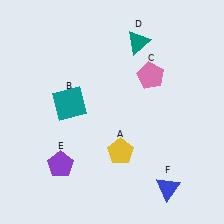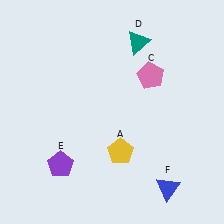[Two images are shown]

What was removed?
The teal square (B) was removed in Image 2.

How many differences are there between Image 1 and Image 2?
There is 1 difference between the two images.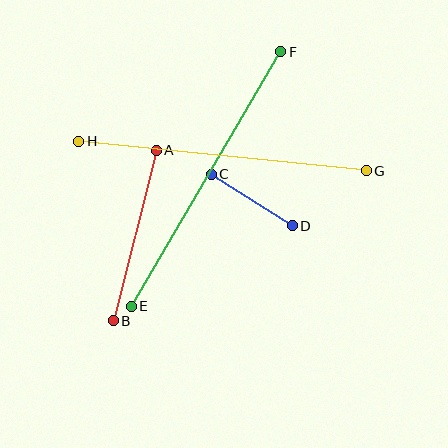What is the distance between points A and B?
The distance is approximately 176 pixels.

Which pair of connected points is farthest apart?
Points E and F are farthest apart.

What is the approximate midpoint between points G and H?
The midpoint is at approximately (223, 156) pixels.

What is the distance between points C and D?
The distance is approximately 96 pixels.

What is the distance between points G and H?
The distance is approximately 289 pixels.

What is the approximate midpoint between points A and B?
The midpoint is at approximately (135, 236) pixels.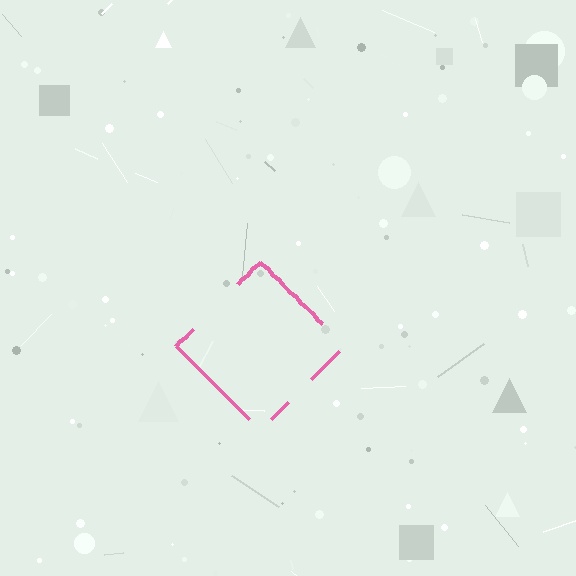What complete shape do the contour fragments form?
The contour fragments form a diamond.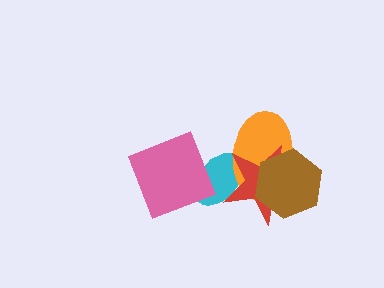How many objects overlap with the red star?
3 objects overlap with the red star.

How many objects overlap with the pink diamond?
1 object overlaps with the pink diamond.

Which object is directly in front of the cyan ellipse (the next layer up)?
The pink diamond is directly in front of the cyan ellipse.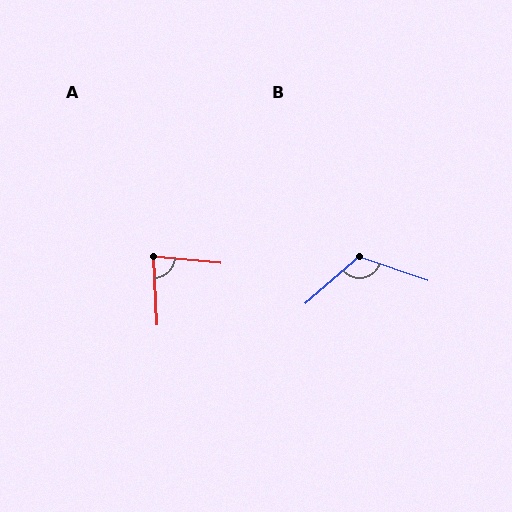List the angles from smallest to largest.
A (82°), B (120°).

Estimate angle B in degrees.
Approximately 120 degrees.